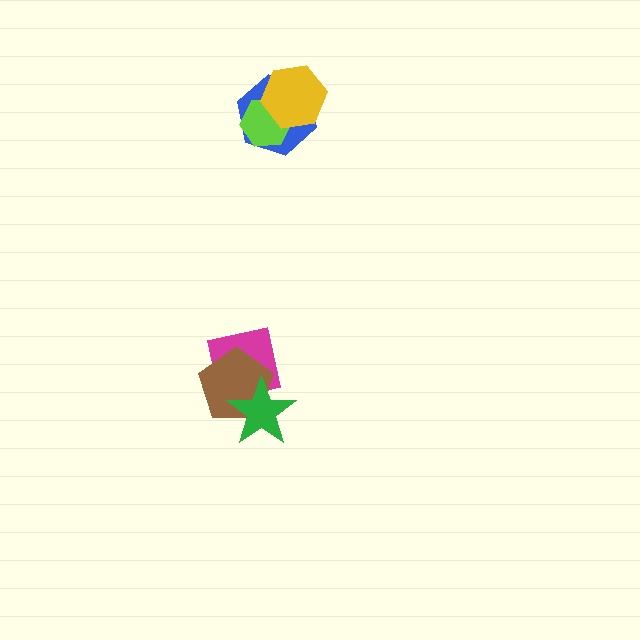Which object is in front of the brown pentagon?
The green star is in front of the brown pentagon.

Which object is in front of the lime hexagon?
The yellow hexagon is in front of the lime hexagon.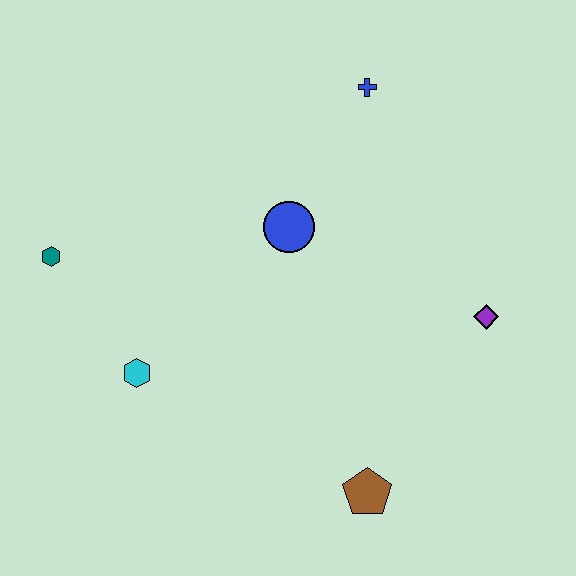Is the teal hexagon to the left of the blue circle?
Yes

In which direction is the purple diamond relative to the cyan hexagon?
The purple diamond is to the right of the cyan hexagon.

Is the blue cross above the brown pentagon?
Yes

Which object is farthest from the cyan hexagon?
The blue cross is farthest from the cyan hexagon.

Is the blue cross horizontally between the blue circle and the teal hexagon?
No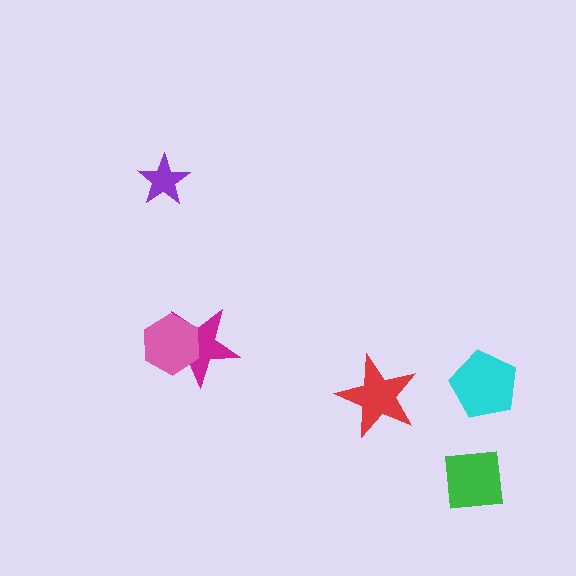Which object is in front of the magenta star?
The pink hexagon is in front of the magenta star.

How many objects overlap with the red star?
0 objects overlap with the red star.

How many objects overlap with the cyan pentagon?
0 objects overlap with the cyan pentagon.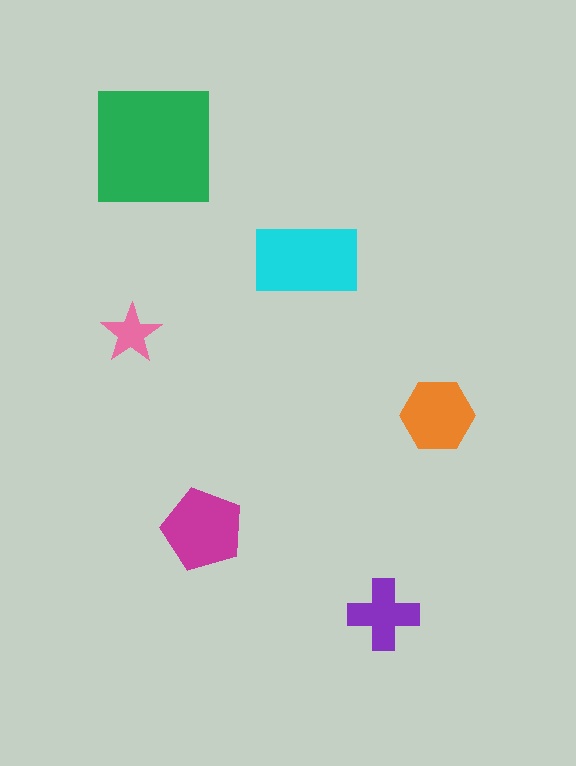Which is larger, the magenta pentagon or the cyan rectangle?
The cyan rectangle.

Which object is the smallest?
The pink star.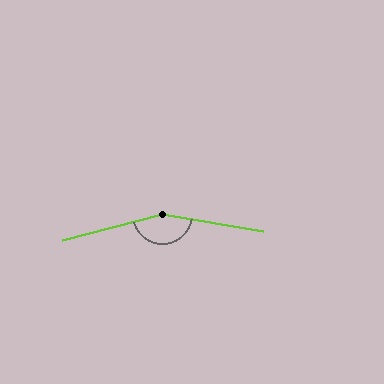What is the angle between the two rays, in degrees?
Approximately 157 degrees.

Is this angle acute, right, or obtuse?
It is obtuse.